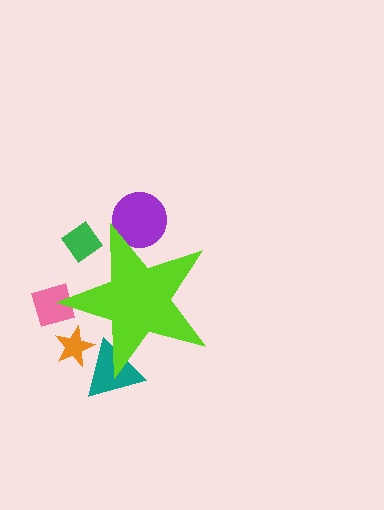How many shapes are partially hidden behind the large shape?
5 shapes are partially hidden.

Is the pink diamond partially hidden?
Yes, the pink diamond is partially hidden behind the lime star.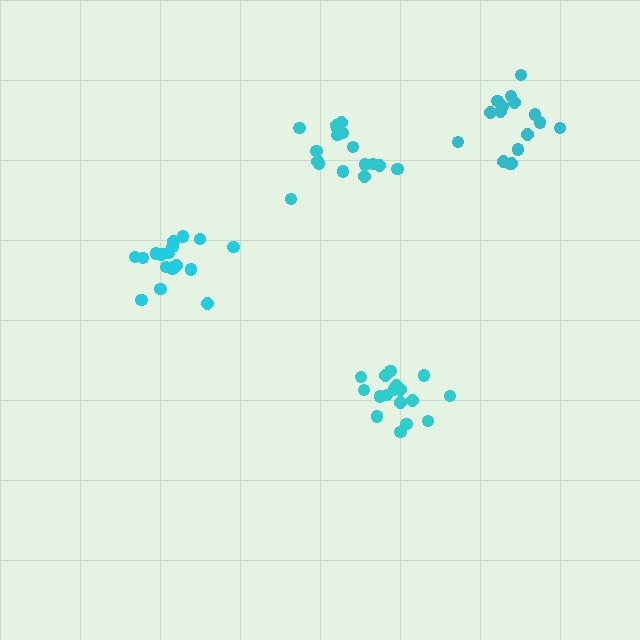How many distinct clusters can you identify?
There are 4 distinct clusters.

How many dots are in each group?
Group 1: 18 dots, Group 2: 18 dots, Group 3: 17 dots, Group 4: 16 dots (69 total).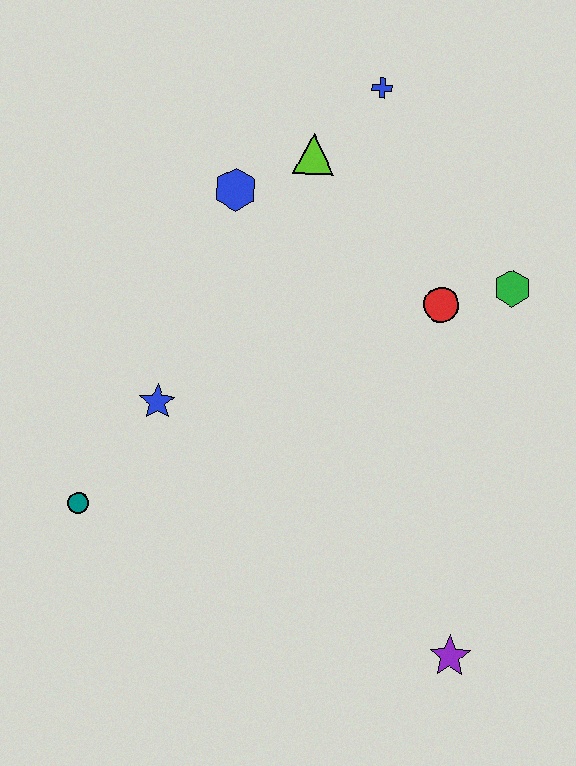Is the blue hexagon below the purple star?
No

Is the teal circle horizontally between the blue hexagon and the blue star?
No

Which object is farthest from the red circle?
The teal circle is farthest from the red circle.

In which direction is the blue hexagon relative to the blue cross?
The blue hexagon is to the left of the blue cross.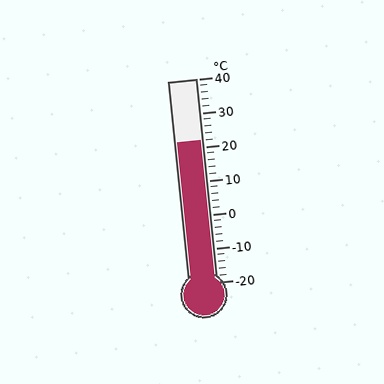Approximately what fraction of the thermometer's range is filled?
The thermometer is filled to approximately 70% of its range.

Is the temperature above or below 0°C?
The temperature is above 0°C.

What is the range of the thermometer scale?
The thermometer scale ranges from -20°C to 40°C.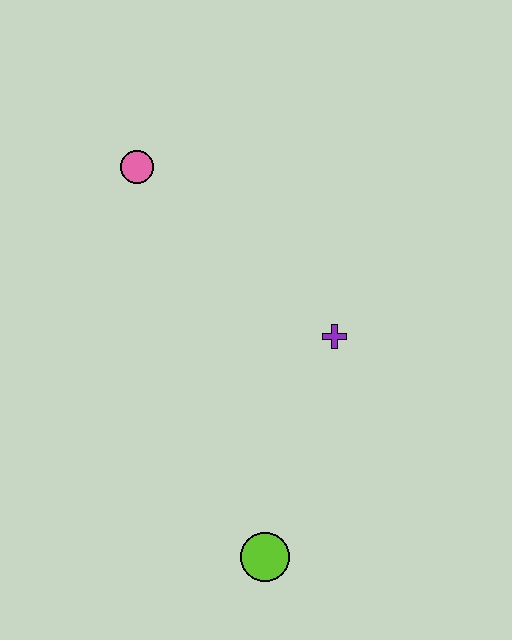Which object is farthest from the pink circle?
The lime circle is farthest from the pink circle.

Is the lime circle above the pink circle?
No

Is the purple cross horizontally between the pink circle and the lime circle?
No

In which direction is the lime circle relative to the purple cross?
The lime circle is below the purple cross.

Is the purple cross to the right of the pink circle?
Yes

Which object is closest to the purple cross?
The lime circle is closest to the purple cross.